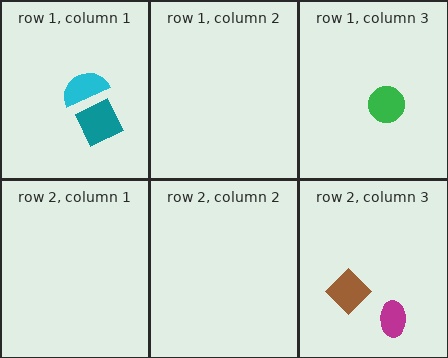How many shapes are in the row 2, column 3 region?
2.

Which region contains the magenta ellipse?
The row 2, column 3 region.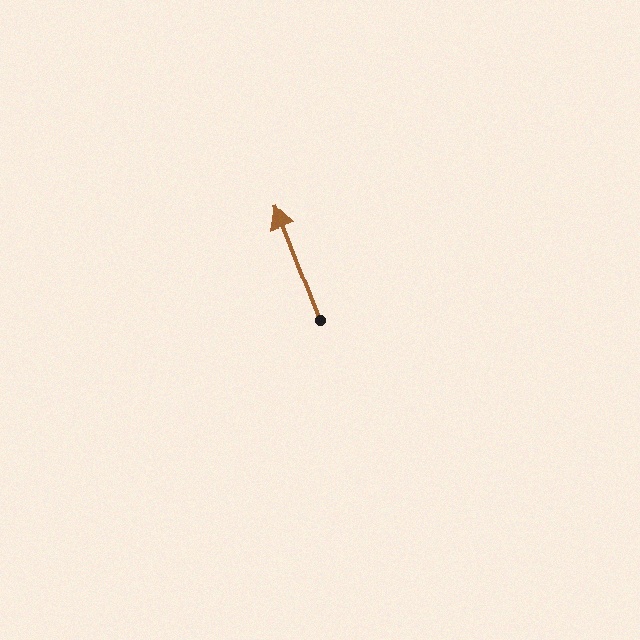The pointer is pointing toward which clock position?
Roughly 11 o'clock.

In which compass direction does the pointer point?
North.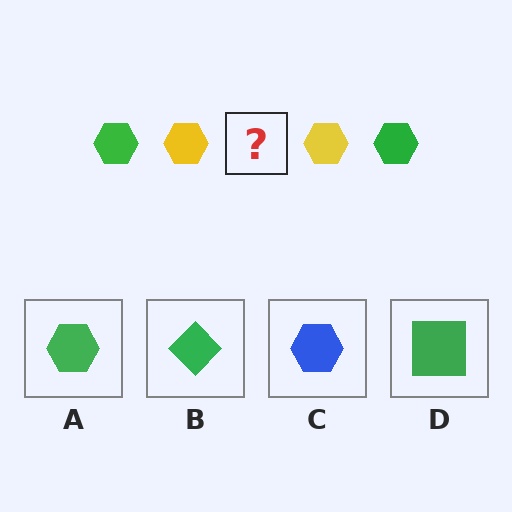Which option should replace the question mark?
Option A.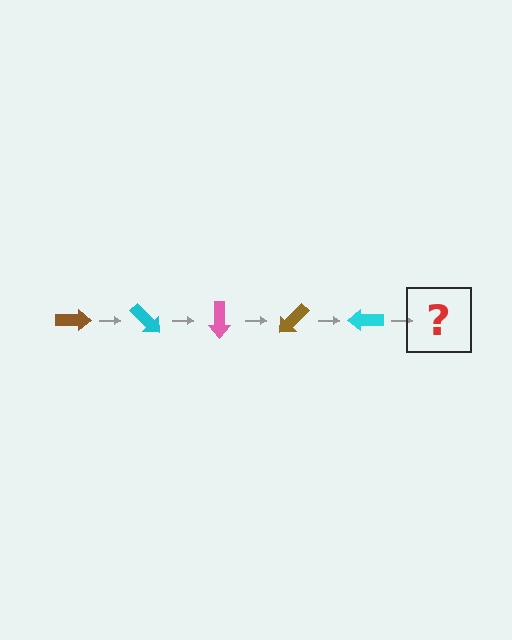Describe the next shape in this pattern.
It should be a pink arrow, rotated 225 degrees from the start.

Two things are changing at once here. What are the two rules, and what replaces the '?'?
The two rules are that it rotates 45 degrees each step and the color cycles through brown, cyan, and pink. The '?' should be a pink arrow, rotated 225 degrees from the start.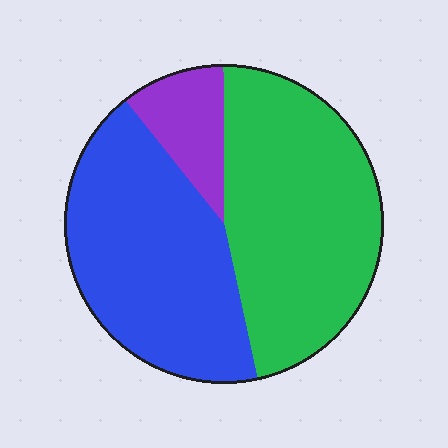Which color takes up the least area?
Purple, at roughly 10%.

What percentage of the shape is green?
Green takes up about one half (1/2) of the shape.